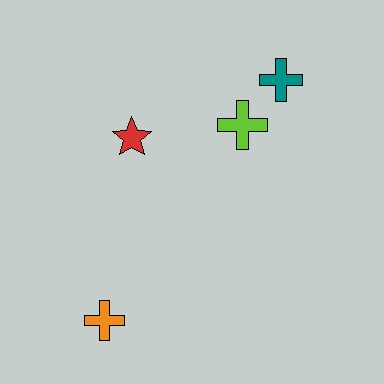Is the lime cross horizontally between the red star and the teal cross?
Yes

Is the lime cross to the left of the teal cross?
Yes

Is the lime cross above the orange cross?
Yes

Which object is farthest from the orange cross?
The teal cross is farthest from the orange cross.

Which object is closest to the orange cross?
The red star is closest to the orange cross.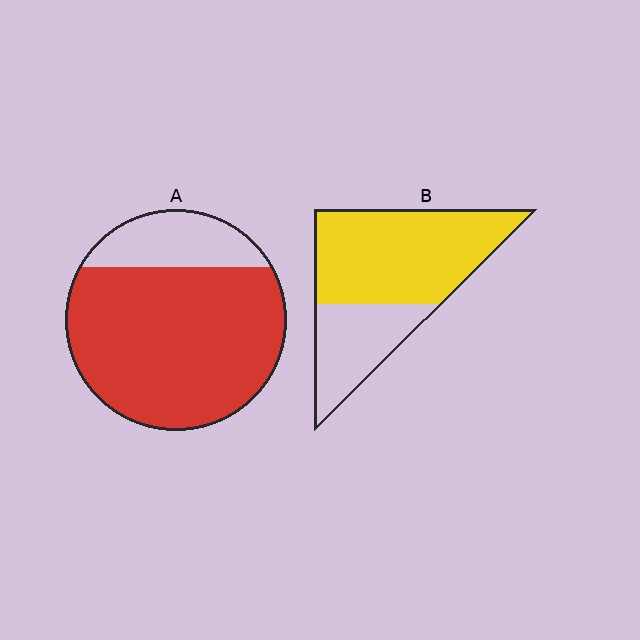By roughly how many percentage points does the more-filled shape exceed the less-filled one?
By roughly 10 percentage points (A over B).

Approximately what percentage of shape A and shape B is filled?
A is approximately 80% and B is approximately 65%.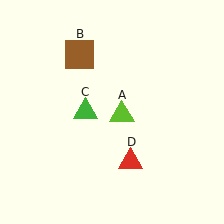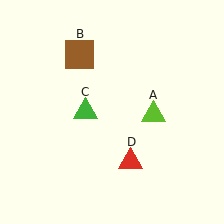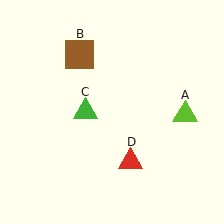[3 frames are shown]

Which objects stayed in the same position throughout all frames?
Brown square (object B) and green triangle (object C) and red triangle (object D) remained stationary.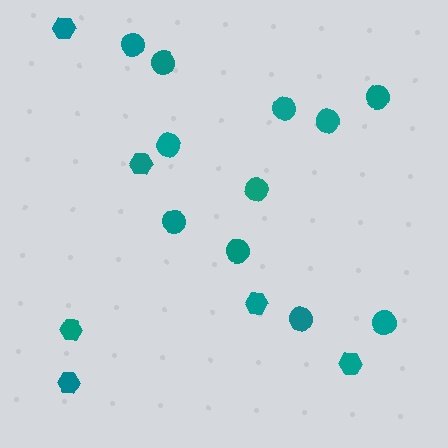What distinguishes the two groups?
There are 2 groups: one group of hexagons (6) and one group of circles (11).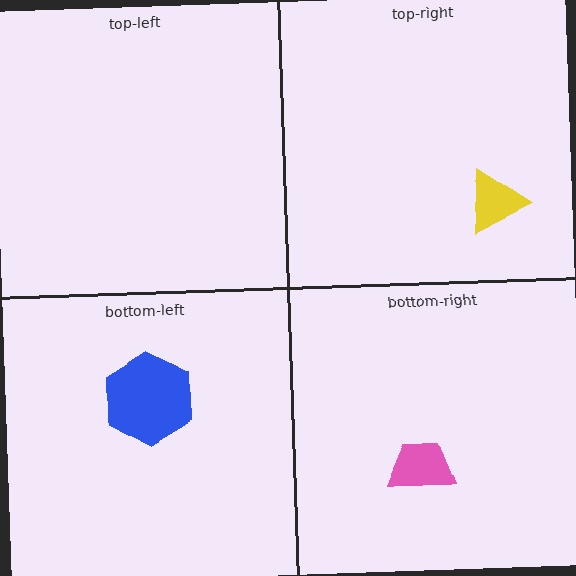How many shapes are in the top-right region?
1.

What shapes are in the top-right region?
The yellow triangle.